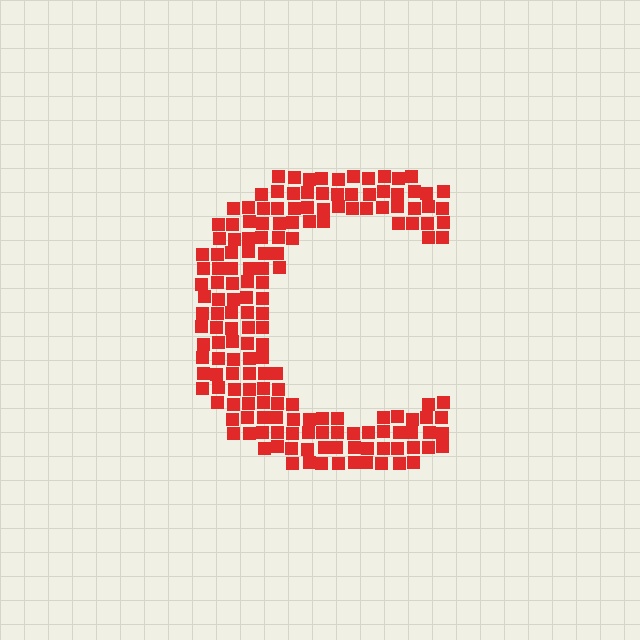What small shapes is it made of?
It is made of small squares.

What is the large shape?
The large shape is the letter C.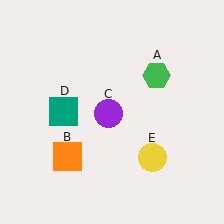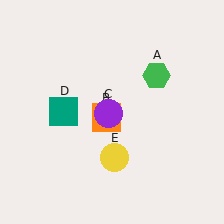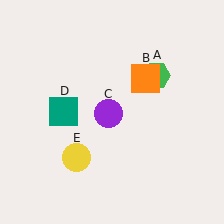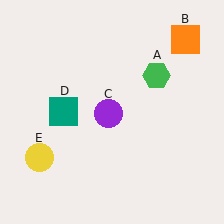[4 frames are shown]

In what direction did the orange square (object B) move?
The orange square (object B) moved up and to the right.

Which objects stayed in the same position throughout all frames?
Green hexagon (object A) and purple circle (object C) and teal square (object D) remained stationary.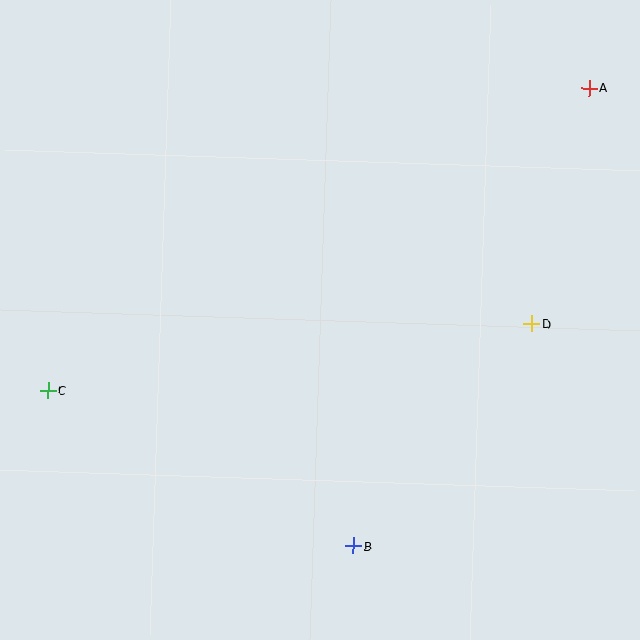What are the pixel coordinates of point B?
Point B is at (353, 546).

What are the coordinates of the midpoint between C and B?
The midpoint between C and B is at (201, 468).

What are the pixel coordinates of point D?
Point D is at (532, 324).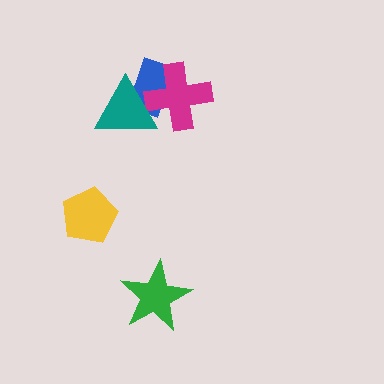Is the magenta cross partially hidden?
Yes, it is partially covered by another shape.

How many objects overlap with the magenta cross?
2 objects overlap with the magenta cross.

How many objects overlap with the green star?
0 objects overlap with the green star.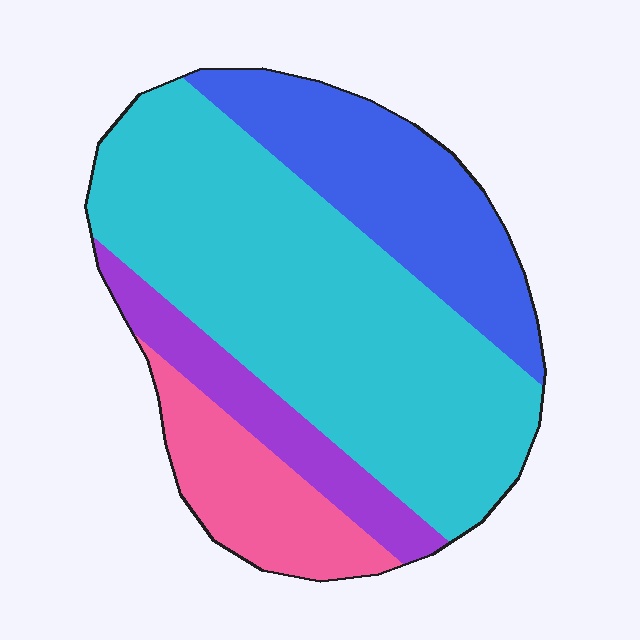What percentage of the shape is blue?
Blue covers roughly 20% of the shape.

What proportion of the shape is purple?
Purple covers about 10% of the shape.